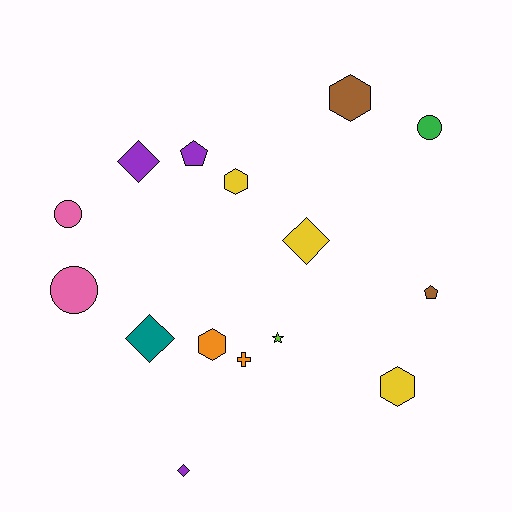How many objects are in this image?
There are 15 objects.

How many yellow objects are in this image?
There are 3 yellow objects.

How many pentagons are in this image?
There are 2 pentagons.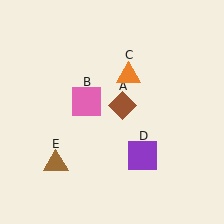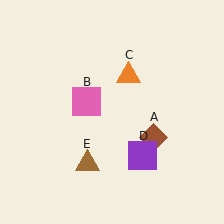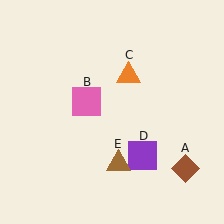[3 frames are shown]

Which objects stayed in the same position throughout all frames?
Pink square (object B) and orange triangle (object C) and purple square (object D) remained stationary.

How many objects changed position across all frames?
2 objects changed position: brown diamond (object A), brown triangle (object E).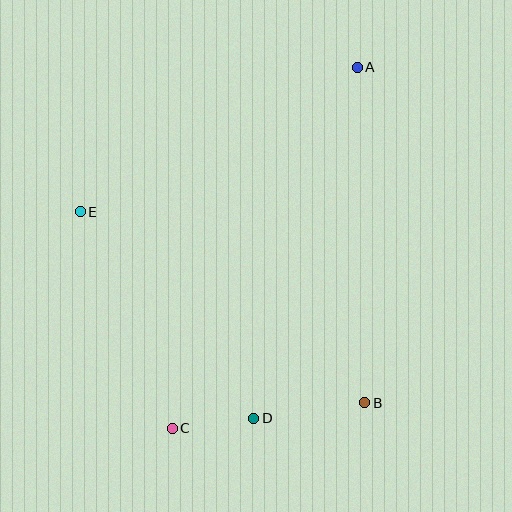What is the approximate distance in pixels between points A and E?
The distance between A and E is approximately 312 pixels.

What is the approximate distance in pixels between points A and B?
The distance between A and B is approximately 336 pixels.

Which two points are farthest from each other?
Points A and C are farthest from each other.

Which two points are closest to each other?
Points C and D are closest to each other.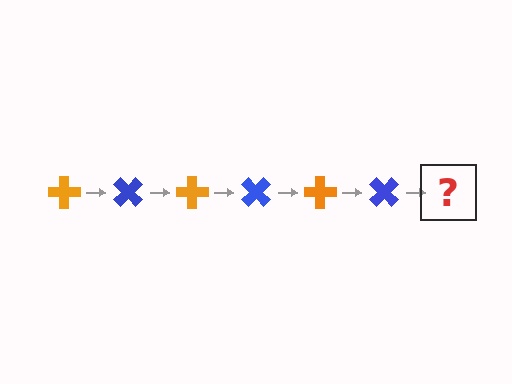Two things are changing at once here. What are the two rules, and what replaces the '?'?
The two rules are that it rotates 45 degrees each step and the color cycles through orange and blue. The '?' should be an orange cross, rotated 270 degrees from the start.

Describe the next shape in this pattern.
It should be an orange cross, rotated 270 degrees from the start.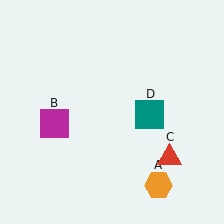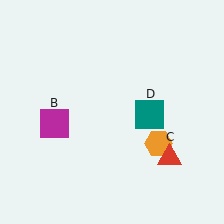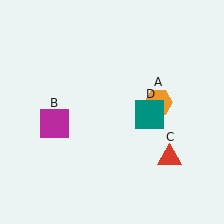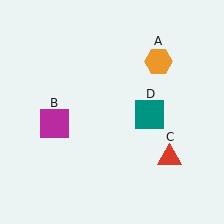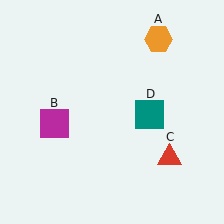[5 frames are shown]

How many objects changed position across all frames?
1 object changed position: orange hexagon (object A).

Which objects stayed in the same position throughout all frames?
Magenta square (object B) and red triangle (object C) and teal square (object D) remained stationary.